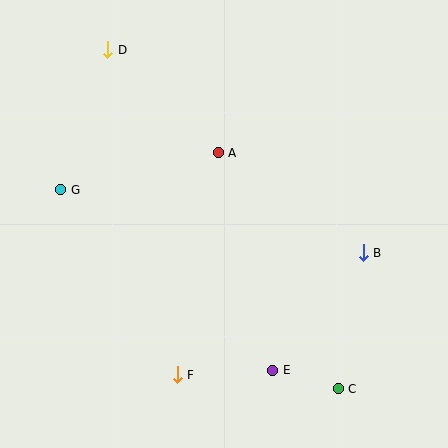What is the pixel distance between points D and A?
The distance between D and A is 151 pixels.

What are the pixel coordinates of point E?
Point E is at (273, 370).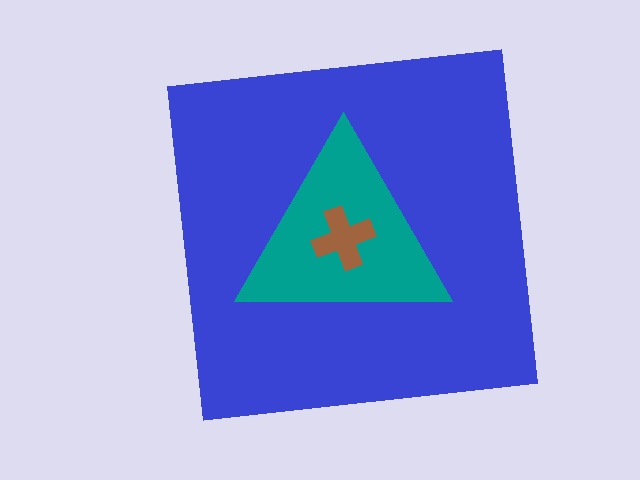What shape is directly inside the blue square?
The teal triangle.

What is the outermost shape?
The blue square.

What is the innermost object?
The brown cross.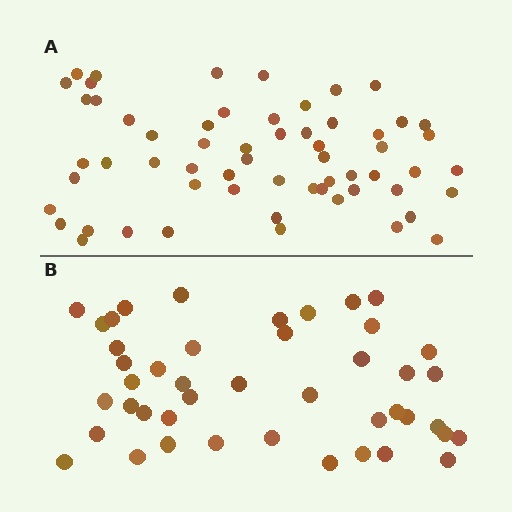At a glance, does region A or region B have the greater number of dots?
Region A (the top region) has more dots.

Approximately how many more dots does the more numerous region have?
Region A has approximately 15 more dots than region B.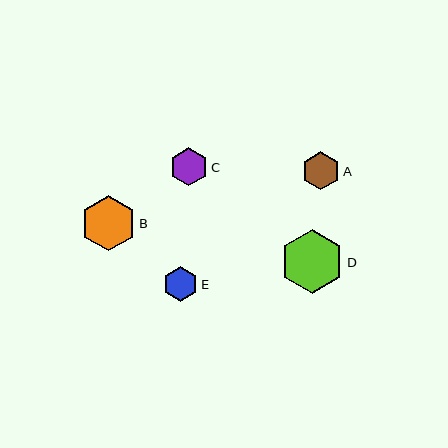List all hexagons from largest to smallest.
From largest to smallest: D, B, A, C, E.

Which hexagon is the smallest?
Hexagon E is the smallest with a size of approximately 35 pixels.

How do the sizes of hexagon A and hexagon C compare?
Hexagon A and hexagon C are approximately the same size.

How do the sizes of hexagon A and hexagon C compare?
Hexagon A and hexagon C are approximately the same size.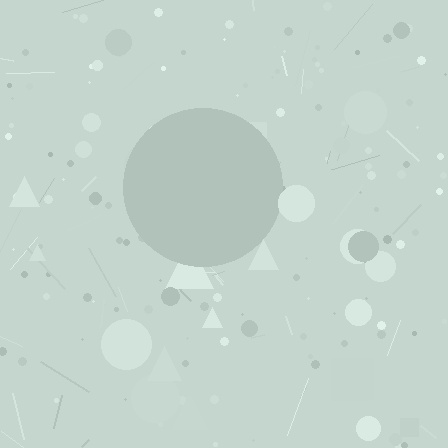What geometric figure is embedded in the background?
A circle is embedded in the background.